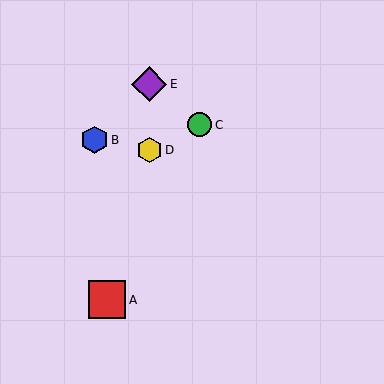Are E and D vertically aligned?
Yes, both are at x≈149.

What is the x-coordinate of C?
Object C is at x≈200.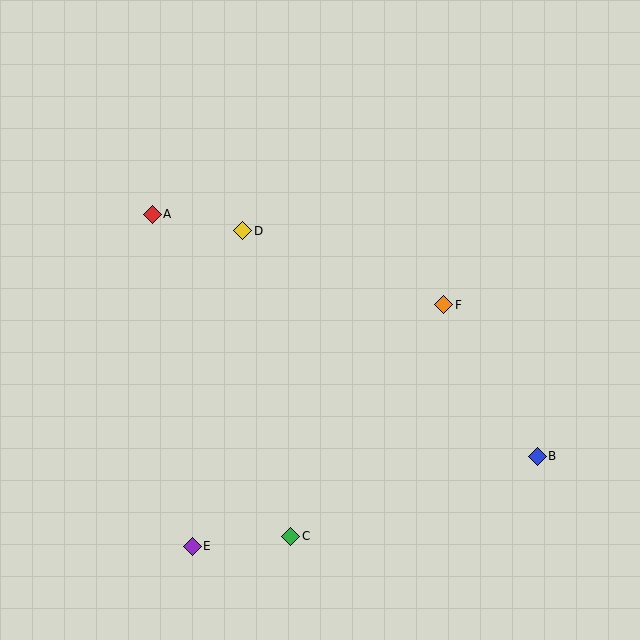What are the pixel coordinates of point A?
Point A is at (152, 214).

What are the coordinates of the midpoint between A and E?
The midpoint between A and E is at (172, 380).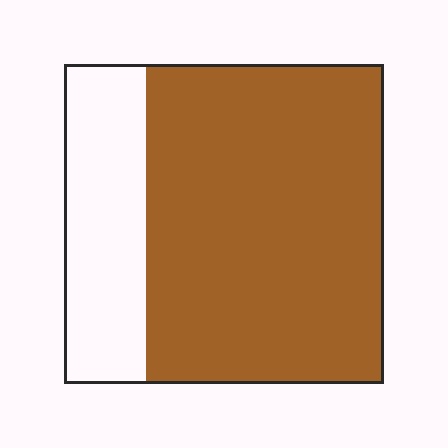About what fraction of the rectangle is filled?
About three quarters (3/4).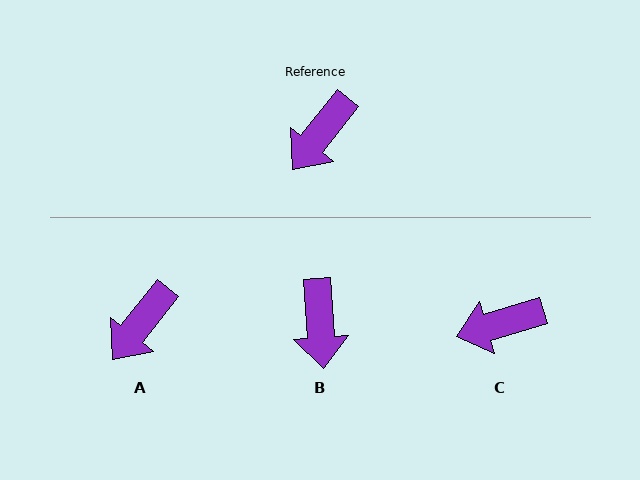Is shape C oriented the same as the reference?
No, it is off by about 35 degrees.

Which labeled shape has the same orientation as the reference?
A.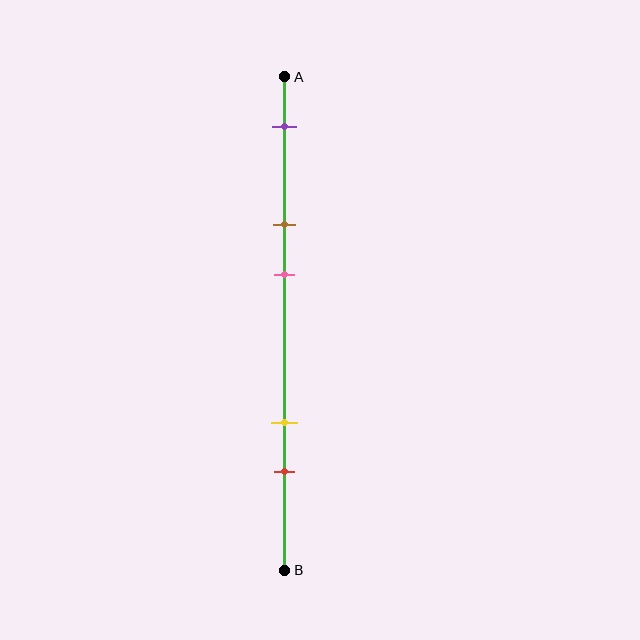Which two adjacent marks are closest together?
The brown and pink marks are the closest adjacent pair.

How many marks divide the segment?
There are 5 marks dividing the segment.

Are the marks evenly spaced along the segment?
No, the marks are not evenly spaced.